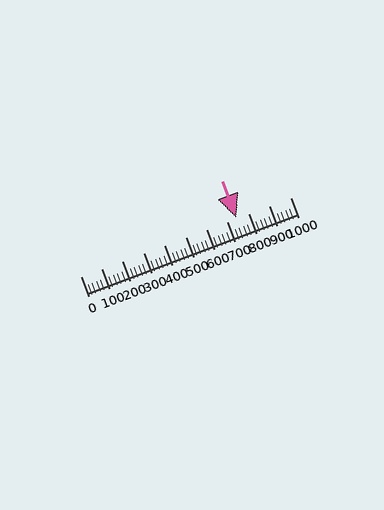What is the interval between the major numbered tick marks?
The major tick marks are spaced 100 units apart.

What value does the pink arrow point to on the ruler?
The pink arrow points to approximately 742.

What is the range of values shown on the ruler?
The ruler shows values from 0 to 1000.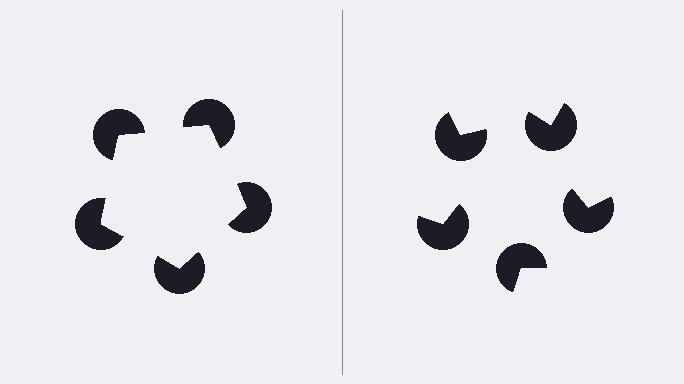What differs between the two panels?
The pac-man discs are positioned identically on both sides; only the wedge orientations differ. On the left they align to a pentagon; on the right they are misaligned.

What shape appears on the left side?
An illusory pentagon.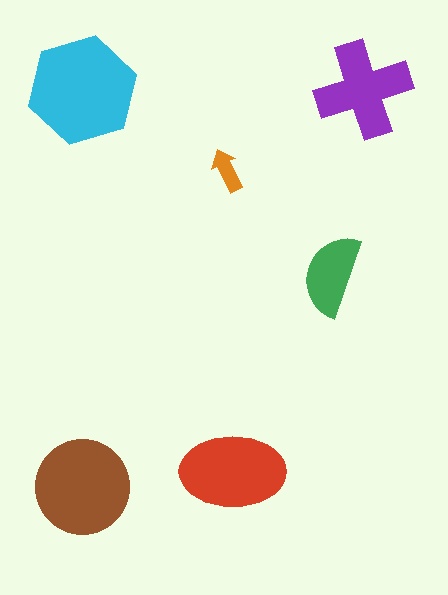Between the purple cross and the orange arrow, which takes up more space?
The purple cross.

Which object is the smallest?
The orange arrow.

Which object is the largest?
The cyan hexagon.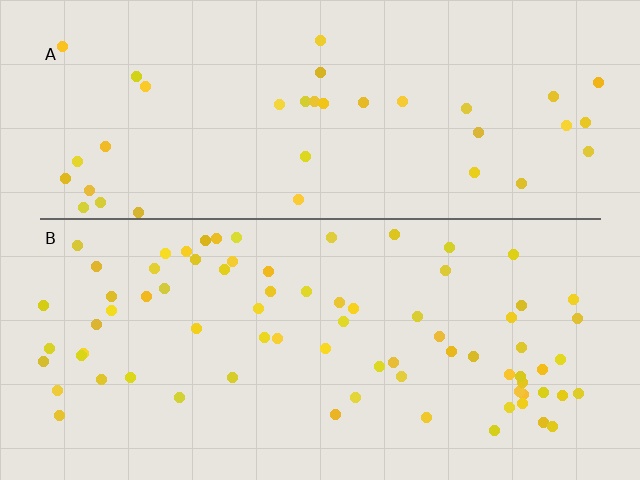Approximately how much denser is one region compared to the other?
Approximately 2.0× — region B over region A.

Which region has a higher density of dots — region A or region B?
B (the bottom).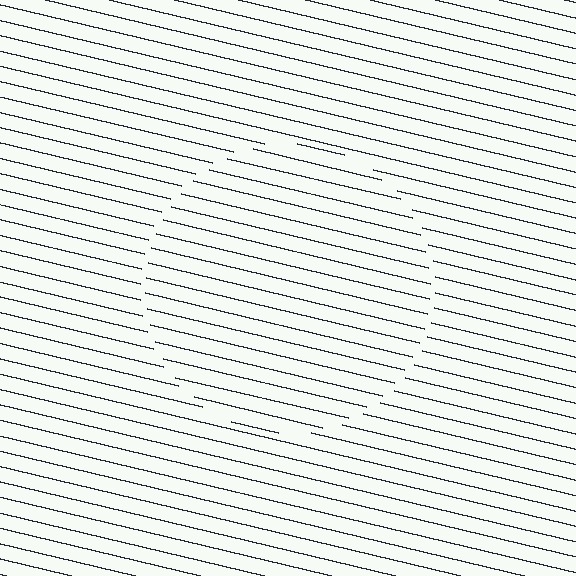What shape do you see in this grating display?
An illusory circle. The interior of the shape contains the same grating, shifted by half a period — the contour is defined by the phase discontinuity where line-ends from the inner and outer gratings abut.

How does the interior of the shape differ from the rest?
The interior of the shape contains the same grating, shifted by half a period — the contour is defined by the phase discontinuity where line-ends from the inner and outer gratings abut.